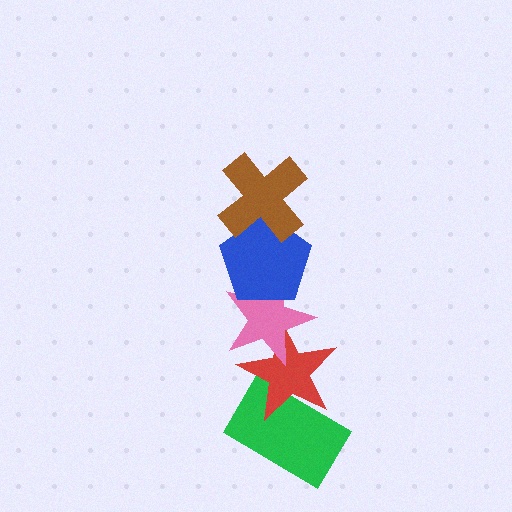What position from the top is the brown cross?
The brown cross is 1st from the top.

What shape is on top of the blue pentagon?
The brown cross is on top of the blue pentagon.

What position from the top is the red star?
The red star is 4th from the top.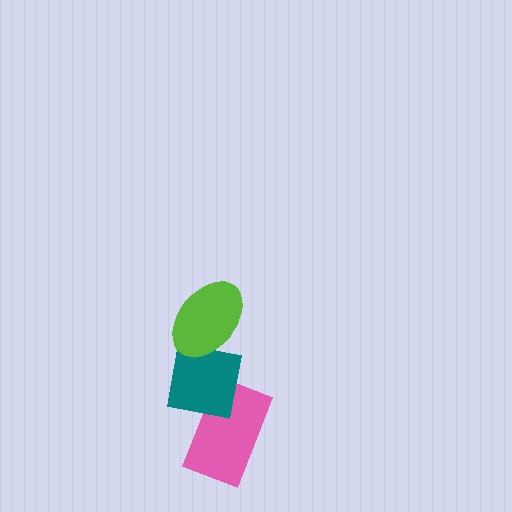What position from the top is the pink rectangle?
The pink rectangle is 3rd from the top.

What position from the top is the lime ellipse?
The lime ellipse is 1st from the top.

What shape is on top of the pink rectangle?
The teal square is on top of the pink rectangle.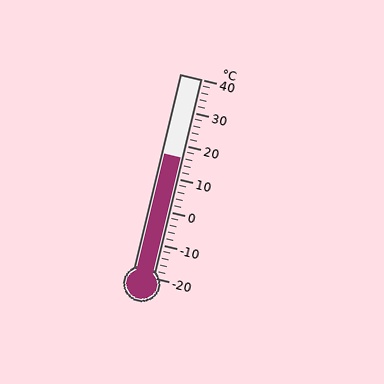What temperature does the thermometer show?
The thermometer shows approximately 16°C.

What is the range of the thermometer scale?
The thermometer scale ranges from -20°C to 40°C.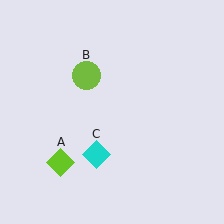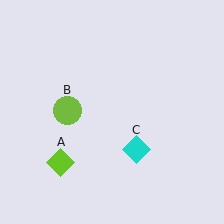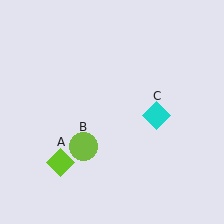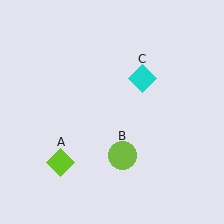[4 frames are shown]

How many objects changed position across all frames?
2 objects changed position: lime circle (object B), cyan diamond (object C).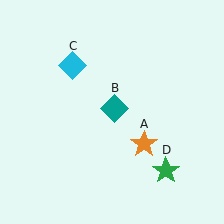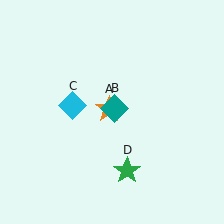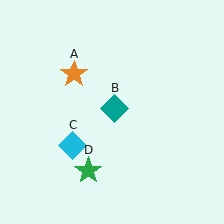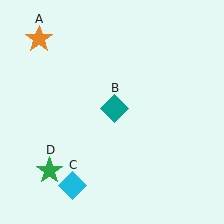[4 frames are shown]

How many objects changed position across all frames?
3 objects changed position: orange star (object A), cyan diamond (object C), green star (object D).